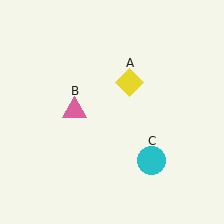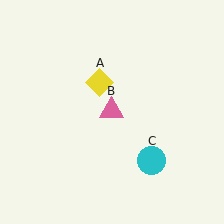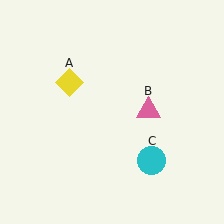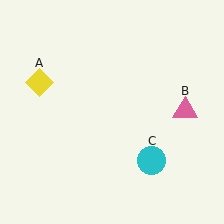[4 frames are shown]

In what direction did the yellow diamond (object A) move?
The yellow diamond (object A) moved left.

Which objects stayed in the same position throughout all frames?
Cyan circle (object C) remained stationary.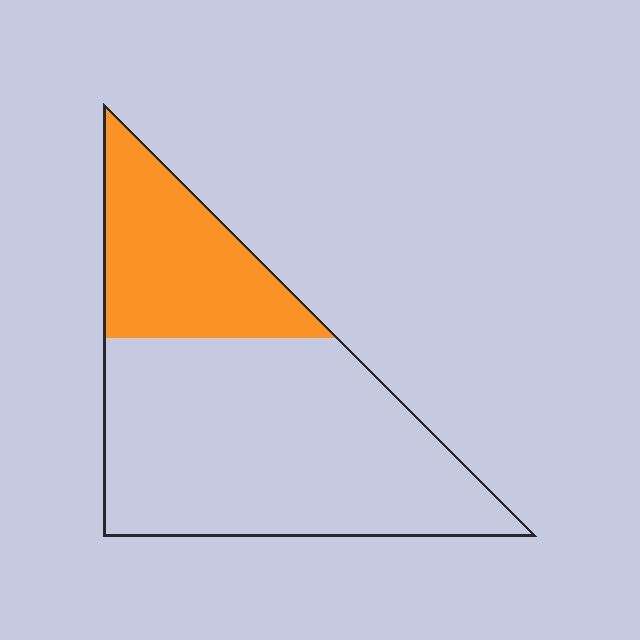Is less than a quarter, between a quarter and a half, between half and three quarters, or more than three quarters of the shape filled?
Between a quarter and a half.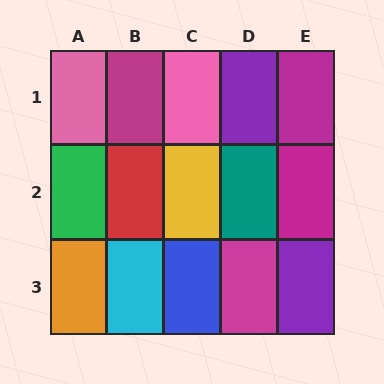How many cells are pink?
2 cells are pink.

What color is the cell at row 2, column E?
Magenta.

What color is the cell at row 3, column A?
Orange.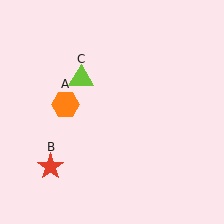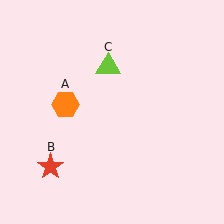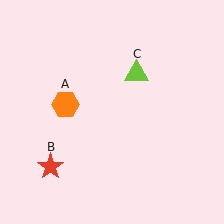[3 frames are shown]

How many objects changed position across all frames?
1 object changed position: lime triangle (object C).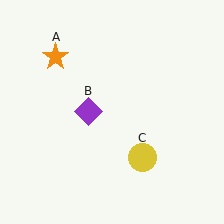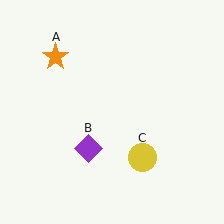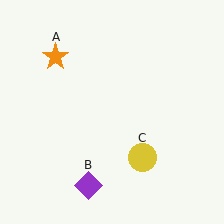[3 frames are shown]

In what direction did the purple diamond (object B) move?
The purple diamond (object B) moved down.